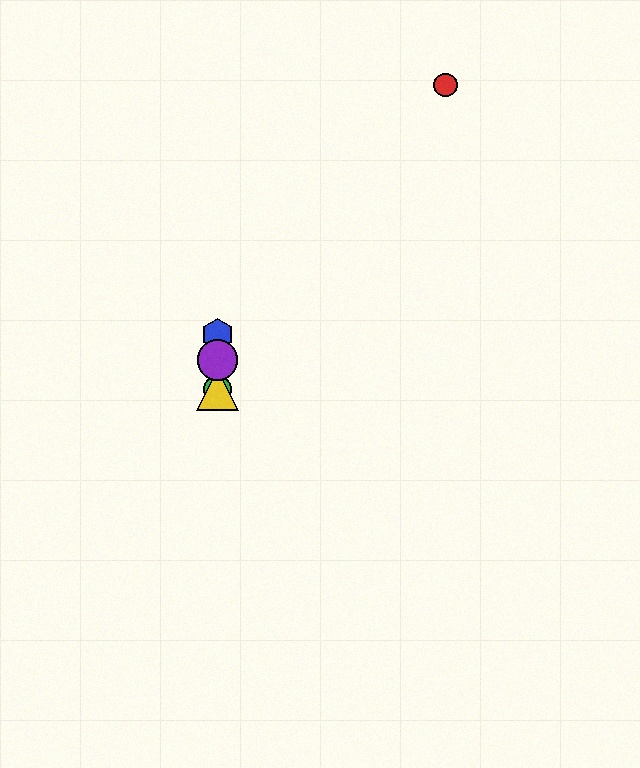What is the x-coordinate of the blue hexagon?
The blue hexagon is at x≈217.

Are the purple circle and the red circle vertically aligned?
No, the purple circle is at x≈217 and the red circle is at x≈446.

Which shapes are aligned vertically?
The blue hexagon, the green circle, the yellow triangle, the purple circle are aligned vertically.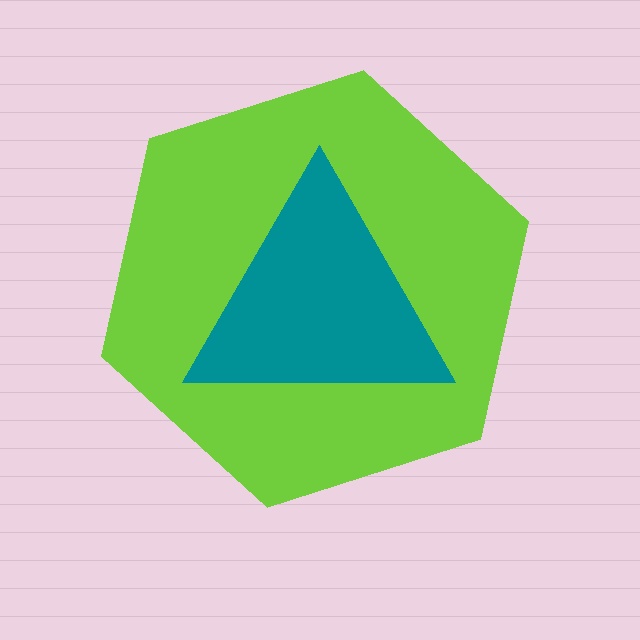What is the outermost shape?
The lime hexagon.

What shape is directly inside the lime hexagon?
The teal triangle.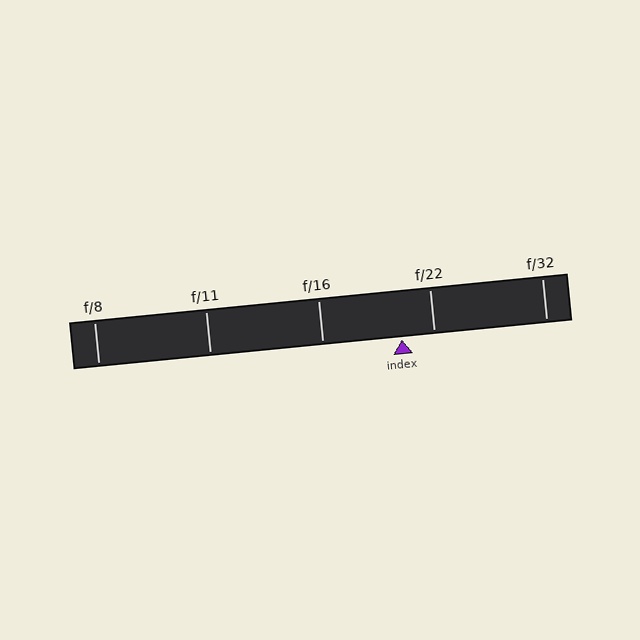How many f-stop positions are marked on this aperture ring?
There are 5 f-stop positions marked.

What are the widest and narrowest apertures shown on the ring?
The widest aperture shown is f/8 and the narrowest is f/32.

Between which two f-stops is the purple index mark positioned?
The index mark is between f/16 and f/22.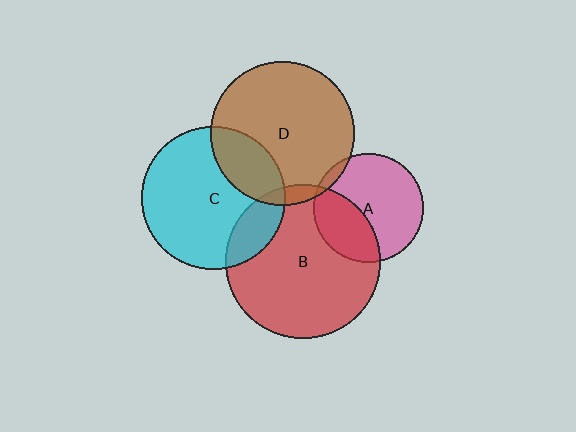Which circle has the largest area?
Circle B (red).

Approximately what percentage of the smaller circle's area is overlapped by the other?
Approximately 25%.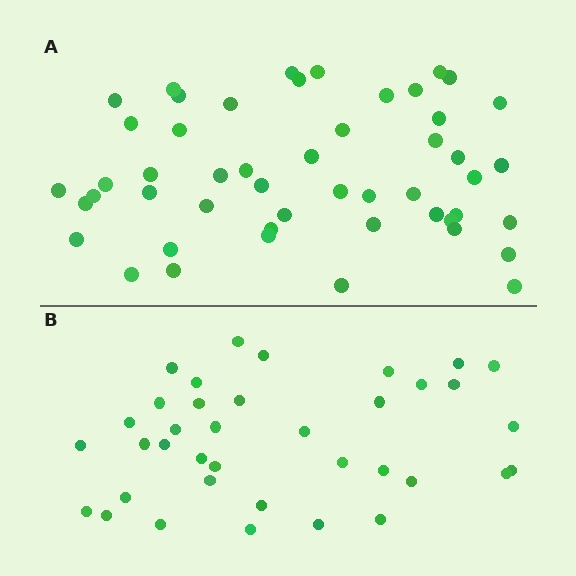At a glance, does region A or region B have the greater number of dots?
Region A (the top region) has more dots.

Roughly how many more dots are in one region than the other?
Region A has approximately 15 more dots than region B.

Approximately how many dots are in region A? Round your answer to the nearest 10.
About 50 dots.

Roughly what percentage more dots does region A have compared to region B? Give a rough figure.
About 35% more.